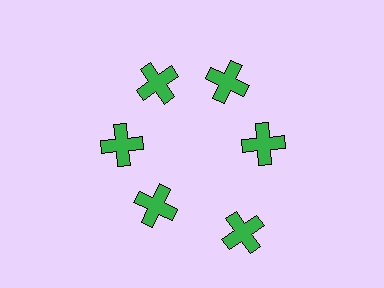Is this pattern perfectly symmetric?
No. The 6 green crosses are arranged in a ring, but one element near the 5 o'clock position is pushed outward from the center, breaking the 6-fold rotational symmetry.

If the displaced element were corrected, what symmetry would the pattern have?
It would have 6-fold rotational symmetry — the pattern would map onto itself every 60 degrees.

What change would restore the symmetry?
The symmetry would be restored by moving it inward, back onto the ring so that all 6 crosses sit at equal angles and equal distance from the center.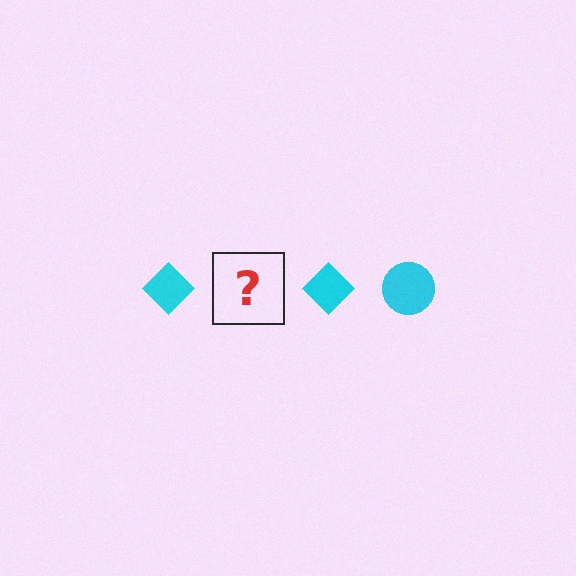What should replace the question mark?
The question mark should be replaced with a cyan circle.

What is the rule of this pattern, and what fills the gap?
The rule is that the pattern cycles through diamond, circle shapes in cyan. The gap should be filled with a cyan circle.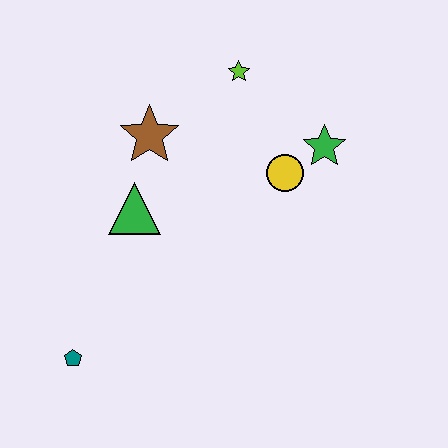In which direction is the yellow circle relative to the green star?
The yellow circle is to the left of the green star.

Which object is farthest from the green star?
The teal pentagon is farthest from the green star.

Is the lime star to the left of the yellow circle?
Yes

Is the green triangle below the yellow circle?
Yes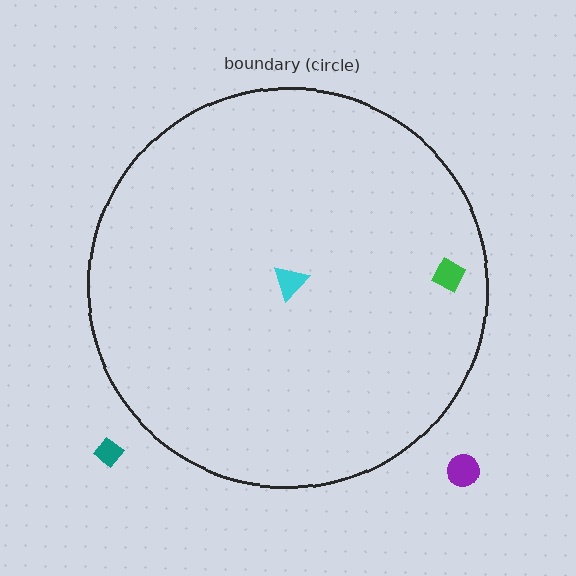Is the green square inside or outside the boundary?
Inside.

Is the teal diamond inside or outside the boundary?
Outside.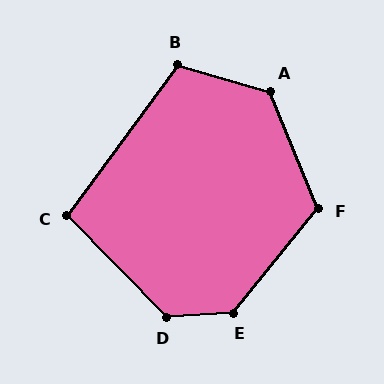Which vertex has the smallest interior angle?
C, at approximately 99 degrees.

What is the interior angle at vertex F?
Approximately 118 degrees (obtuse).